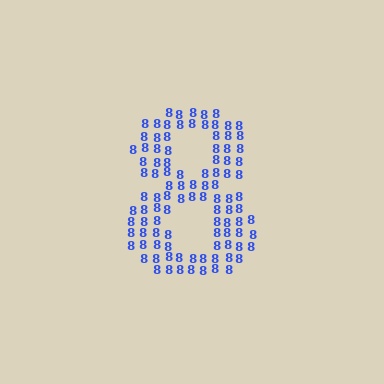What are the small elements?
The small elements are digit 8's.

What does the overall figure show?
The overall figure shows the digit 8.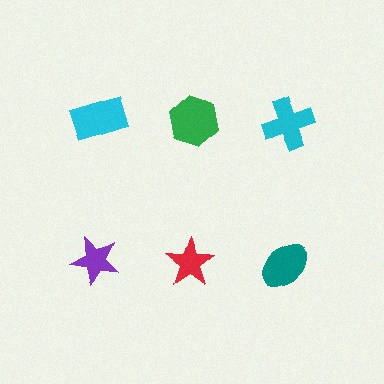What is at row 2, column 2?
A red star.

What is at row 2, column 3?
A teal ellipse.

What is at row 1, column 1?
A cyan rectangle.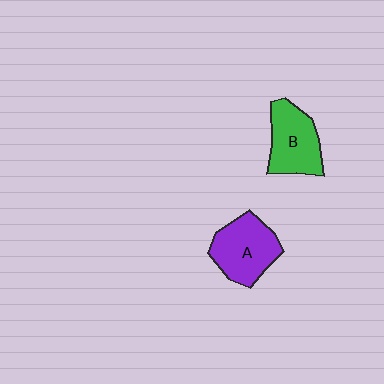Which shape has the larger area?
Shape A (purple).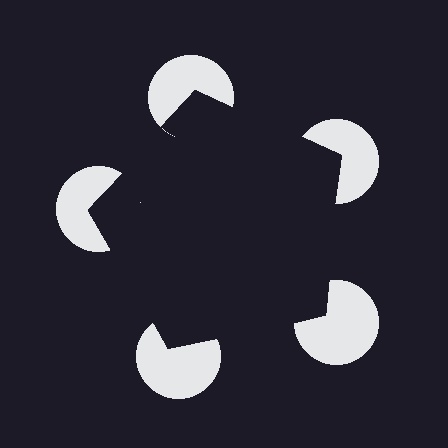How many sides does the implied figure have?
5 sides.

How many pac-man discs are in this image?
There are 5 — one at each vertex of the illusory pentagon.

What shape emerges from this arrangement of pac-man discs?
An illusory pentagon — its edges are inferred from the aligned wedge cuts in the pac-man discs, not physically drawn.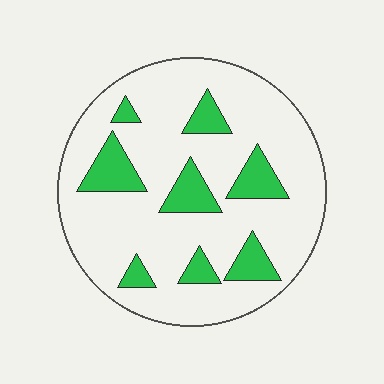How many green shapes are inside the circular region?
8.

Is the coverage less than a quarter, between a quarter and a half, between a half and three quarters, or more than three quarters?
Less than a quarter.